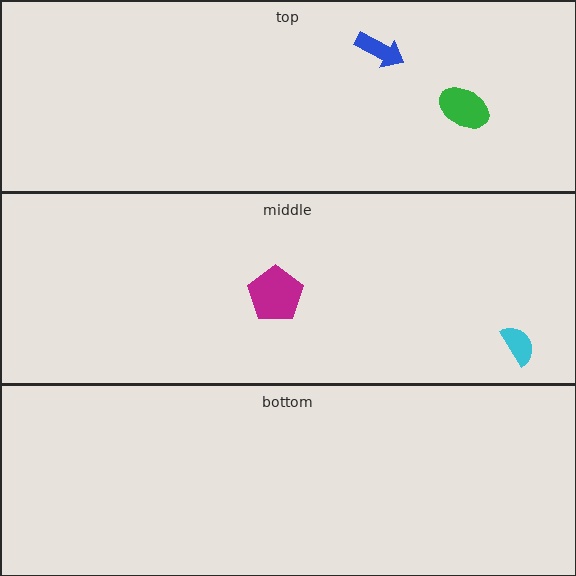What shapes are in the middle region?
The magenta pentagon, the cyan semicircle.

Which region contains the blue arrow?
The top region.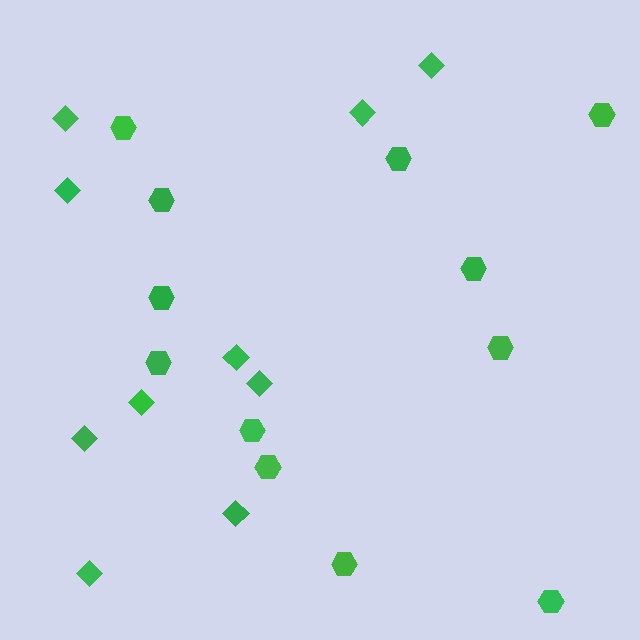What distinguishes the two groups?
There are 2 groups: one group of diamonds (10) and one group of hexagons (12).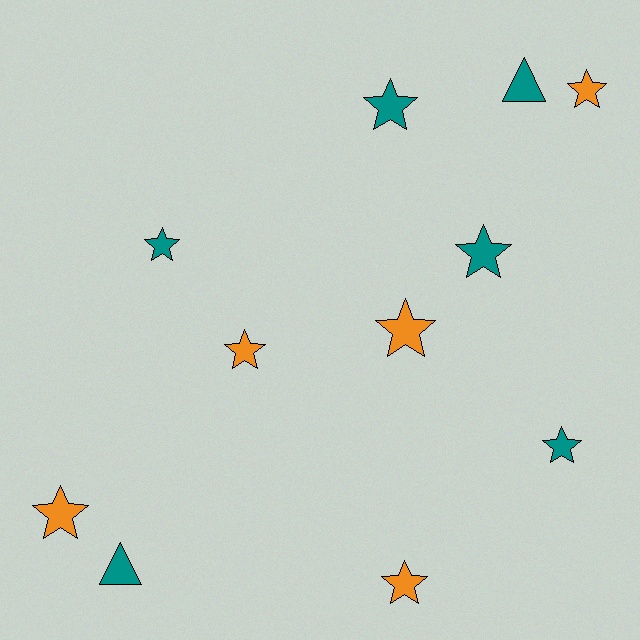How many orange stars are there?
There are 5 orange stars.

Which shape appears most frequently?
Star, with 9 objects.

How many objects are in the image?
There are 11 objects.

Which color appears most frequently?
Teal, with 6 objects.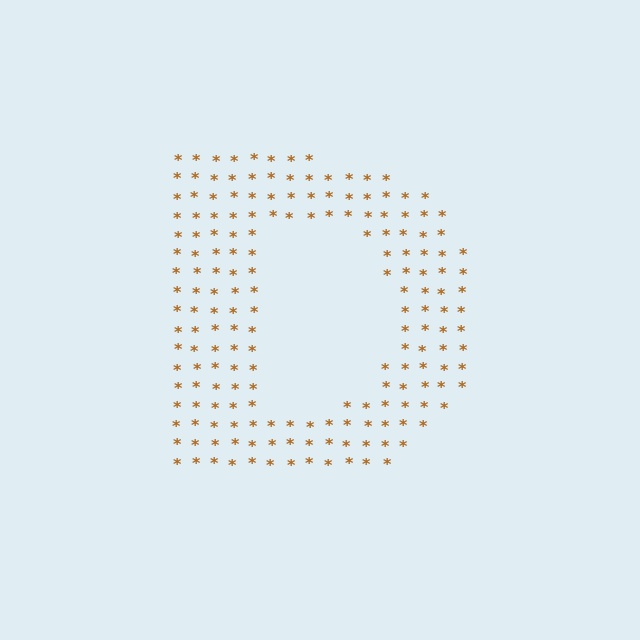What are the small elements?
The small elements are asterisks.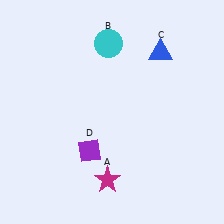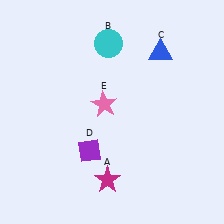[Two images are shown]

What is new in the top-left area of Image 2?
A pink star (E) was added in the top-left area of Image 2.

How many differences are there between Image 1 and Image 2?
There is 1 difference between the two images.